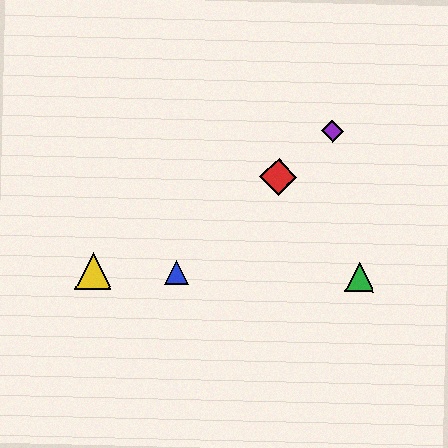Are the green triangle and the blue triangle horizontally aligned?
Yes, both are at y≈277.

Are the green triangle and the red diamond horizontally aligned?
No, the green triangle is at y≈277 and the red diamond is at y≈177.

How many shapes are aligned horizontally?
3 shapes (the blue triangle, the green triangle, the yellow triangle) are aligned horizontally.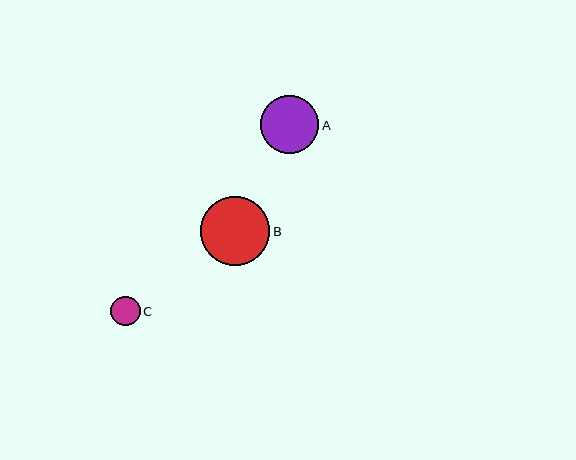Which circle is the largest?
Circle B is the largest with a size of approximately 69 pixels.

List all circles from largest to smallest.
From largest to smallest: B, A, C.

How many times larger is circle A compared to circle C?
Circle A is approximately 2.0 times the size of circle C.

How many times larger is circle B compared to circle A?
Circle B is approximately 1.2 times the size of circle A.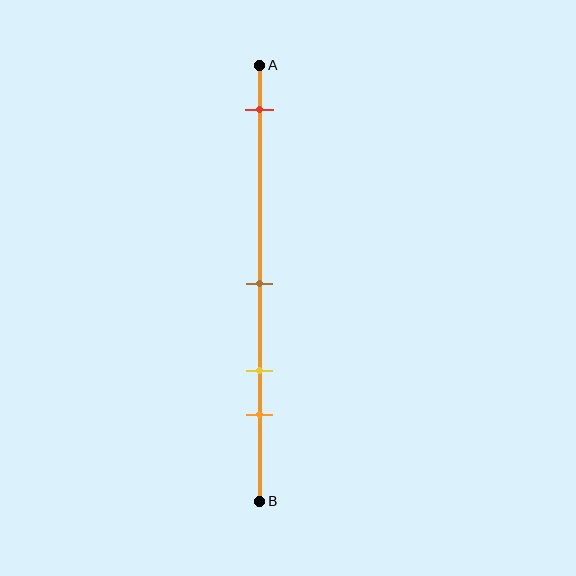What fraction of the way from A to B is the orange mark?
The orange mark is approximately 80% (0.8) of the way from A to B.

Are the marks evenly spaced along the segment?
No, the marks are not evenly spaced.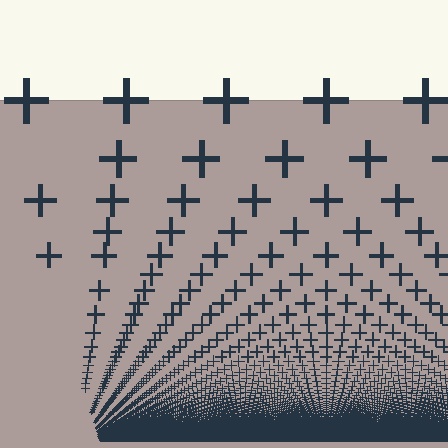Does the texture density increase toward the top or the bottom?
Density increases toward the bottom.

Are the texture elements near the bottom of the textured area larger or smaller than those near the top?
Smaller. The gradient is inverted — elements near the bottom are smaller and denser.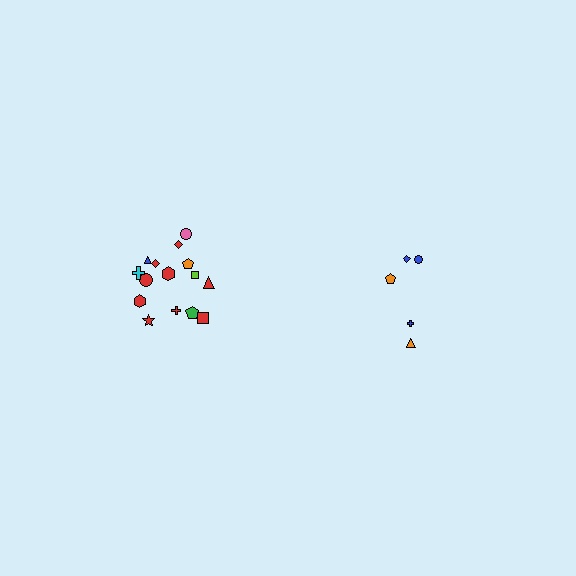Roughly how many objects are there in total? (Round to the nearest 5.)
Roughly 20 objects in total.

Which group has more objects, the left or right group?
The left group.